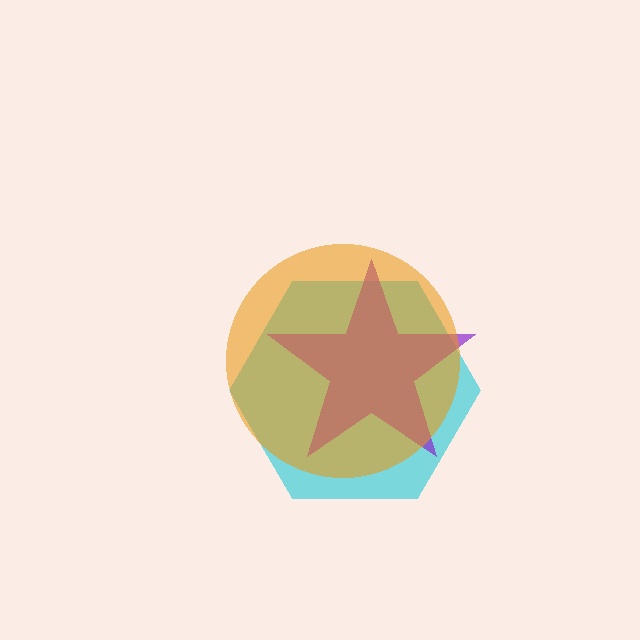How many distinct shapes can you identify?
There are 3 distinct shapes: a cyan hexagon, a purple star, an orange circle.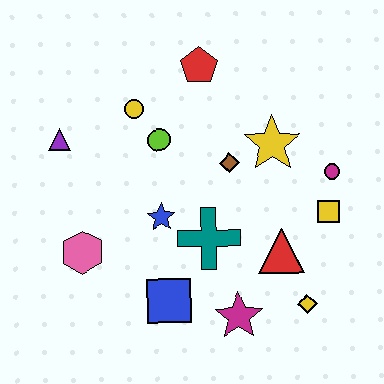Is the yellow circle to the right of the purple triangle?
Yes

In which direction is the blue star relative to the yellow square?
The blue star is to the left of the yellow square.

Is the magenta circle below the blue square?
No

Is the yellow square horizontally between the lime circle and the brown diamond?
No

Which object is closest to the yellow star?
The brown diamond is closest to the yellow star.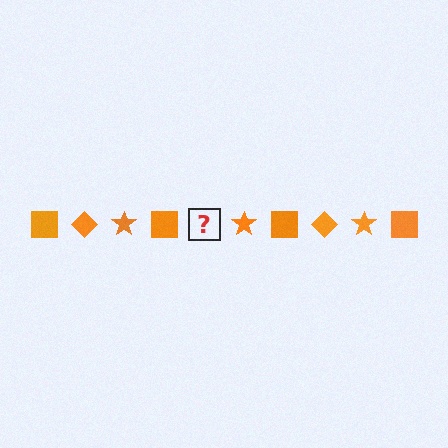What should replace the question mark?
The question mark should be replaced with an orange diamond.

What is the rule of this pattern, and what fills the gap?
The rule is that the pattern cycles through square, diamond, star shapes in orange. The gap should be filled with an orange diamond.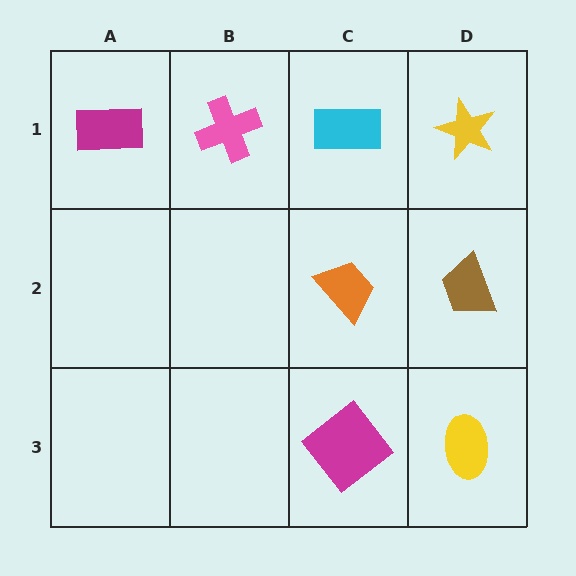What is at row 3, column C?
A magenta diamond.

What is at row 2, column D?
A brown trapezoid.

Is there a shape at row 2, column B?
No, that cell is empty.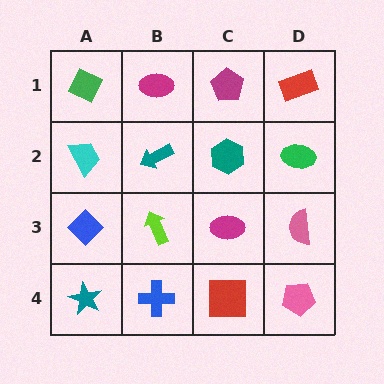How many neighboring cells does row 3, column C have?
4.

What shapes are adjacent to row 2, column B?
A magenta ellipse (row 1, column B), a lime arrow (row 3, column B), a cyan trapezoid (row 2, column A), a teal hexagon (row 2, column C).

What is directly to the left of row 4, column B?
A teal star.